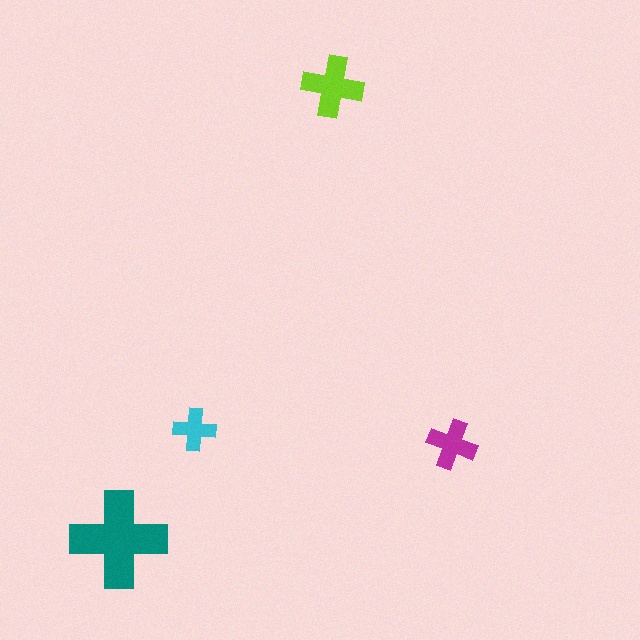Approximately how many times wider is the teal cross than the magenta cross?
About 2 times wider.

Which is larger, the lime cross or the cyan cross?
The lime one.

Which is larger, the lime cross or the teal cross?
The teal one.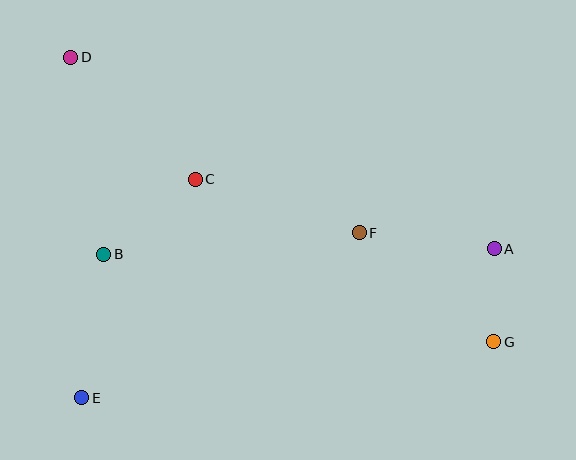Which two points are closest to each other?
Points A and G are closest to each other.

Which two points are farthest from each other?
Points D and G are farthest from each other.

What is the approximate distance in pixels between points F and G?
The distance between F and G is approximately 173 pixels.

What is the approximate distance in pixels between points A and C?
The distance between A and C is approximately 307 pixels.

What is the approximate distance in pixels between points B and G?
The distance between B and G is approximately 399 pixels.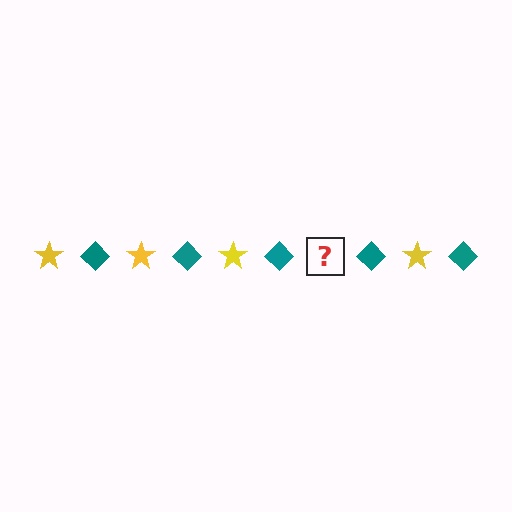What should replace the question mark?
The question mark should be replaced with a yellow star.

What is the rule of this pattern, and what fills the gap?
The rule is that the pattern alternates between yellow star and teal diamond. The gap should be filled with a yellow star.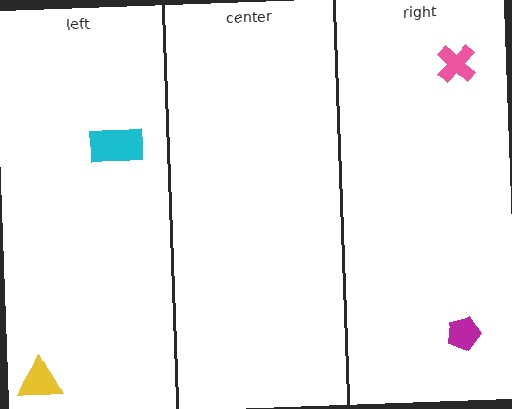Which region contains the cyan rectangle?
The left region.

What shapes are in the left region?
The cyan rectangle, the yellow triangle.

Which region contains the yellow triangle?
The left region.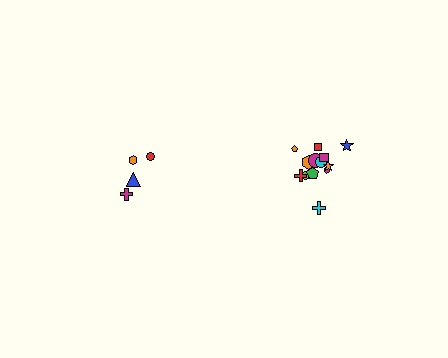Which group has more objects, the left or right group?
The right group.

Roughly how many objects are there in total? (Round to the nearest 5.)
Roughly 20 objects in total.